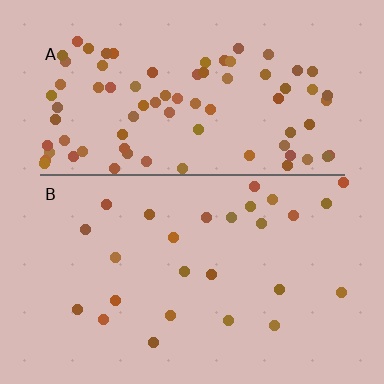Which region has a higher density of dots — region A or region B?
A (the top).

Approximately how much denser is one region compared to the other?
Approximately 3.1× — region A over region B.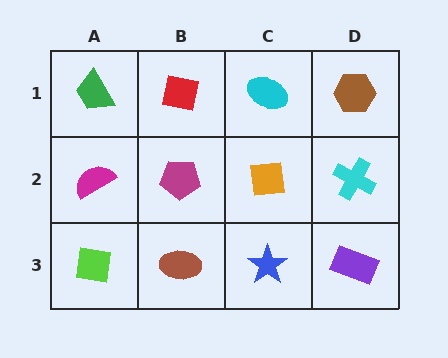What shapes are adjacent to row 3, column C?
An orange square (row 2, column C), a brown ellipse (row 3, column B), a purple rectangle (row 3, column D).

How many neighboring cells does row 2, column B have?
4.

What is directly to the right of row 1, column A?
A red square.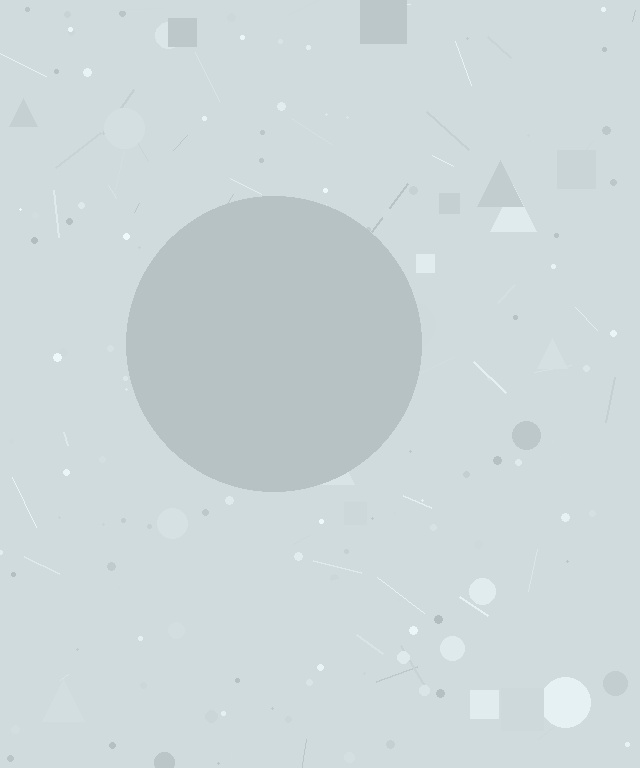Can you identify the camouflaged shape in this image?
The camouflaged shape is a circle.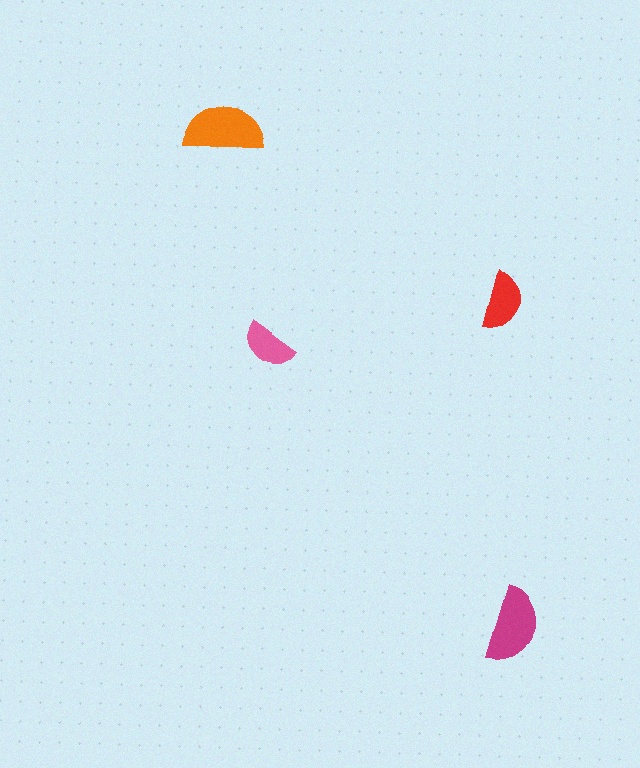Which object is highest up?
The orange semicircle is topmost.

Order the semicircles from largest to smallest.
the orange one, the magenta one, the red one, the pink one.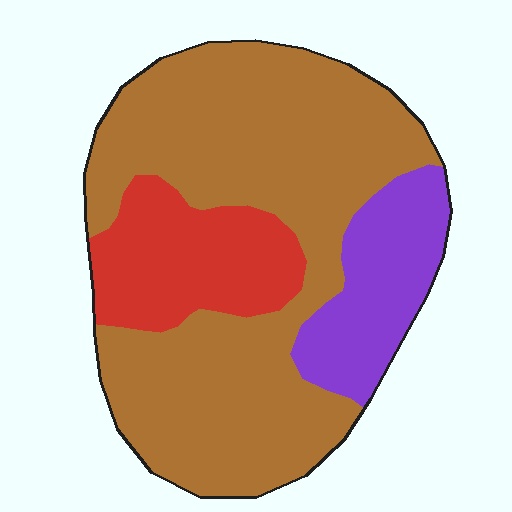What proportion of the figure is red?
Red covers about 20% of the figure.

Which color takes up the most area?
Brown, at roughly 65%.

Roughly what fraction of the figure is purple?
Purple takes up less than a sixth of the figure.